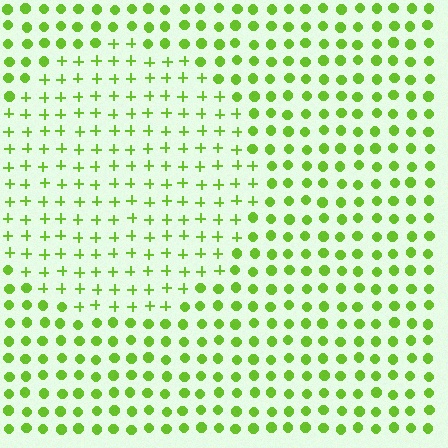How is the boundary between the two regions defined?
The boundary is defined by a change in element shape: plus signs inside vs. circles outside. All elements share the same color and spacing.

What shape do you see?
I see a circle.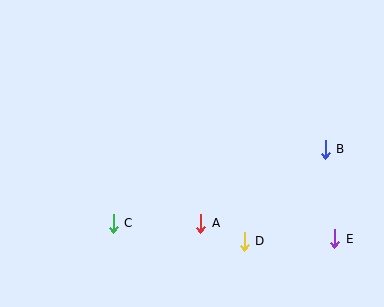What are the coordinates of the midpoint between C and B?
The midpoint between C and B is at (219, 186).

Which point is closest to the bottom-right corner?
Point E is closest to the bottom-right corner.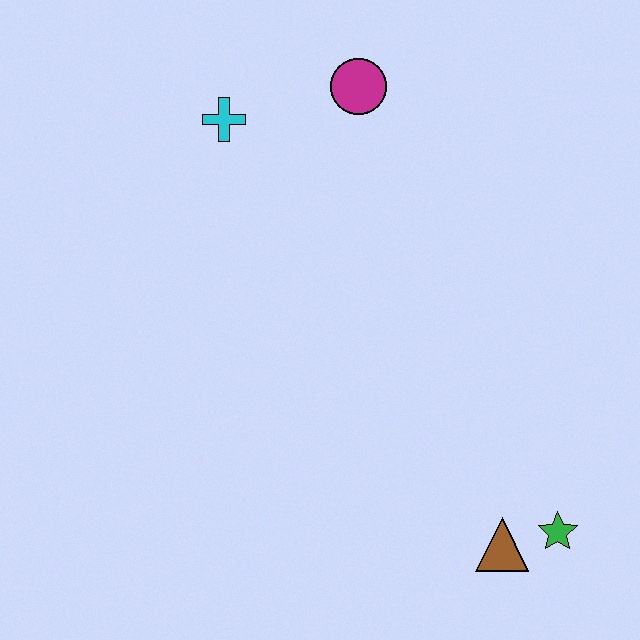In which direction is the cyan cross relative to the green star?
The cyan cross is above the green star.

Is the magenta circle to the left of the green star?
Yes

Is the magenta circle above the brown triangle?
Yes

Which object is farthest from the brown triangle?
The cyan cross is farthest from the brown triangle.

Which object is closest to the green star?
The brown triangle is closest to the green star.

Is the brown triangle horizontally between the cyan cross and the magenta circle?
No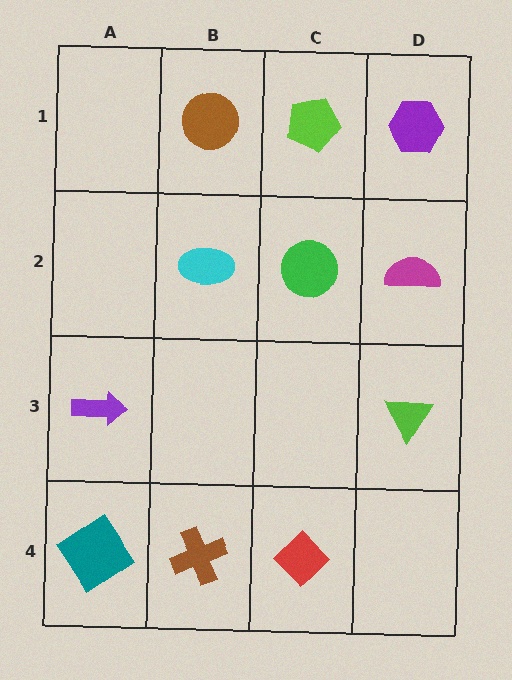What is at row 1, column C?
A lime pentagon.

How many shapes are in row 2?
3 shapes.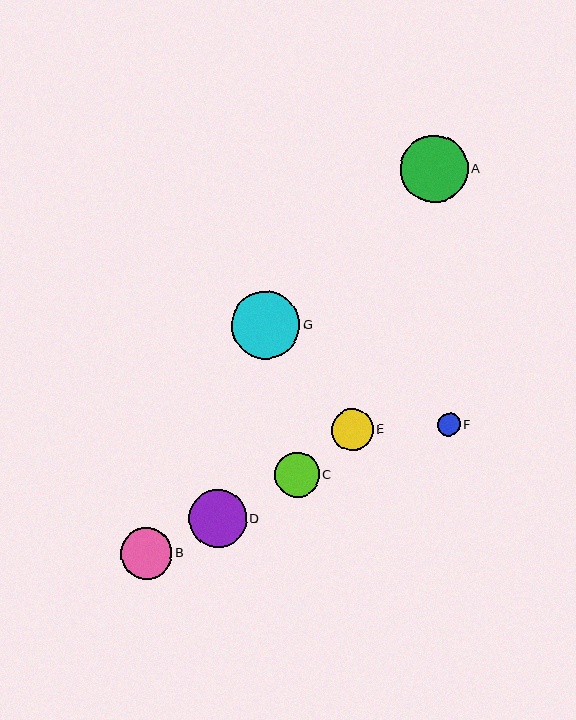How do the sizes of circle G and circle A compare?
Circle G and circle A are approximately the same size.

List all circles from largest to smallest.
From largest to smallest: G, A, D, B, C, E, F.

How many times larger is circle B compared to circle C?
Circle B is approximately 1.2 times the size of circle C.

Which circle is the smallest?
Circle F is the smallest with a size of approximately 23 pixels.